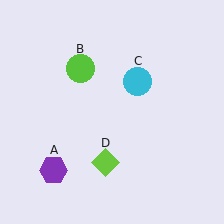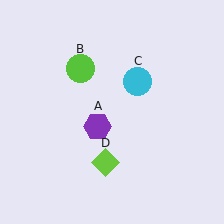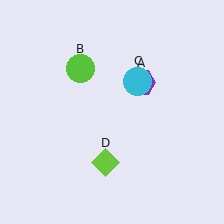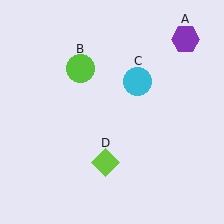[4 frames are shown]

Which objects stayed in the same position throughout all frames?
Lime circle (object B) and cyan circle (object C) and lime diamond (object D) remained stationary.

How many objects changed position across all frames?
1 object changed position: purple hexagon (object A).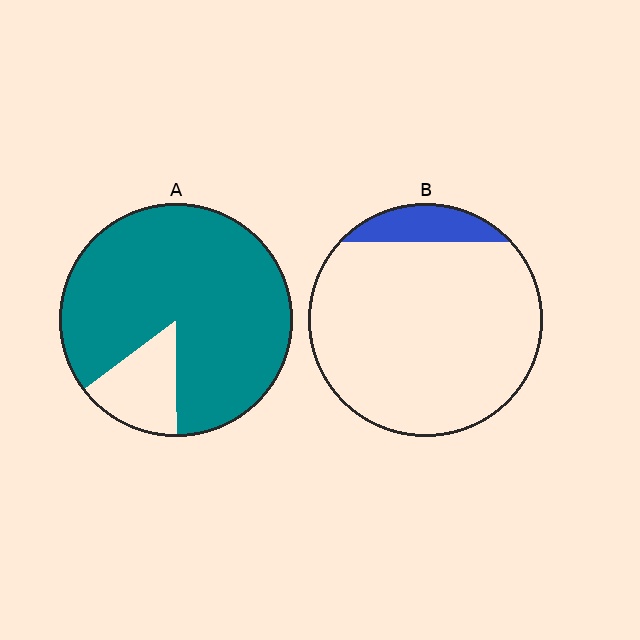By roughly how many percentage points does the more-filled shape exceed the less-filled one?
By roughly 75 percentage points (A over B).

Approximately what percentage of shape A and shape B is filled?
A is approximately 85% and B is approximately 10%.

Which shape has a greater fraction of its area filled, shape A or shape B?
Shape A.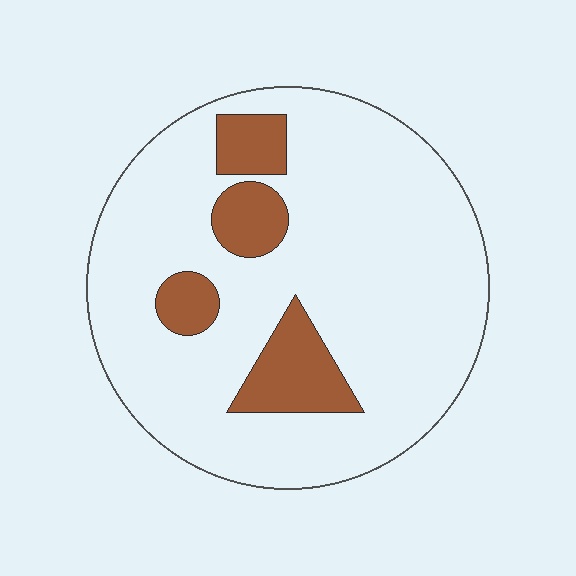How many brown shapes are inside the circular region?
4.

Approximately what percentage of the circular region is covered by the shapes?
Approximately 15%.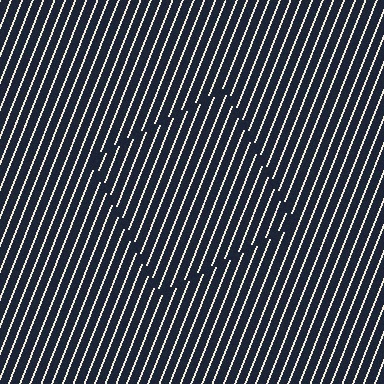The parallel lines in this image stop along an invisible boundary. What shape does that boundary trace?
An illusory square. The interior of the shape contains the same grating, shifted by half a period — the contour is defined by the phase discontinuity where line-ends from the inner and outer gratings abut.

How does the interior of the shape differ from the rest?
The interior of the shape contains the same grating, shifted by half a period — the contour is defined by the phase discontinuity where line-ends from the inner and outer gratings abut.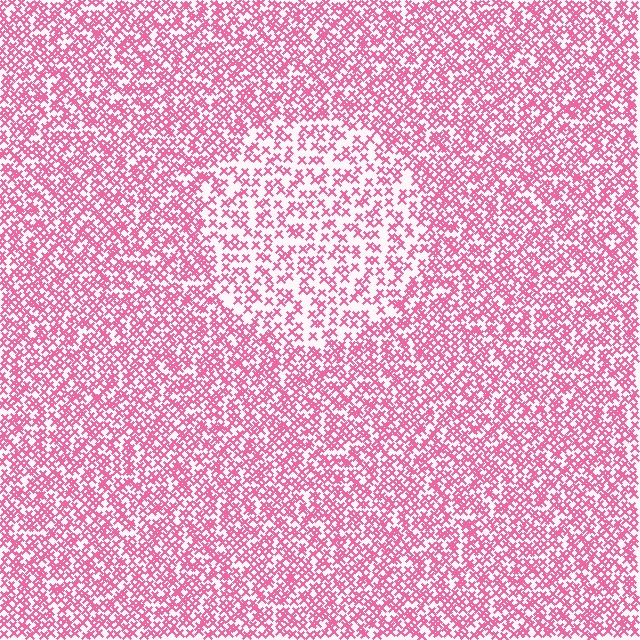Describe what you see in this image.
The image contains small pink elements arranged at two different densities. A circle-shaped region is visible where the elements are less densely packed than the surrounding area.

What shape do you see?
I see a circle.